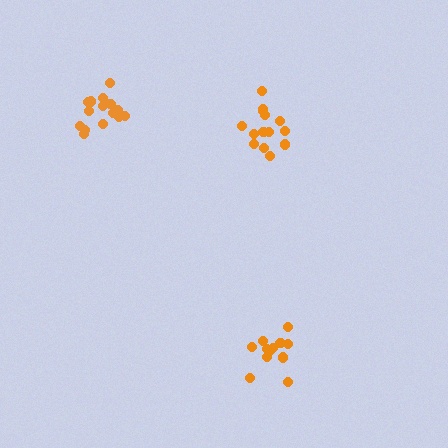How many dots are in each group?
Group 1: 16 dots, Group 2: 14 dots, Group 3: 12 dots (42 total).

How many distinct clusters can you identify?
There are 3 distinct clusters.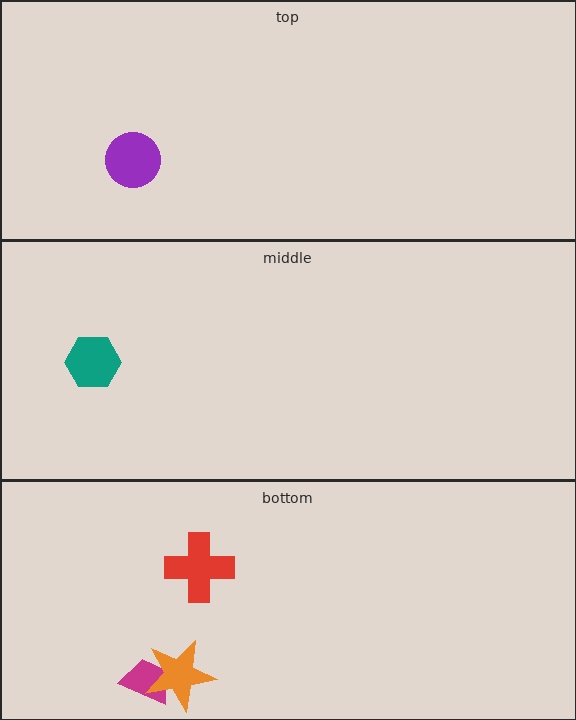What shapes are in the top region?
The purple circle.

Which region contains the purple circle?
The top region.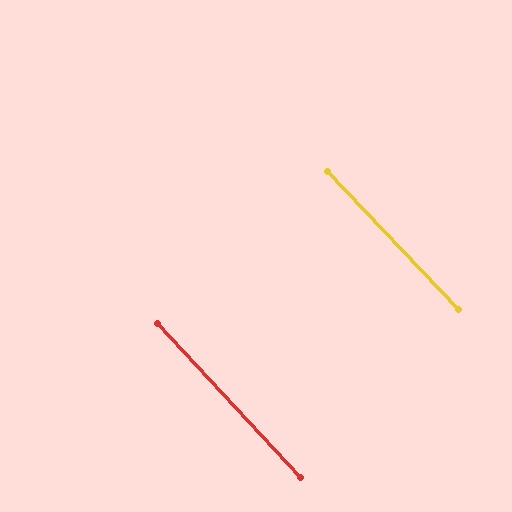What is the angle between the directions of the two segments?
Approximately 1 degree.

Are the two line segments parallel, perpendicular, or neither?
Parallel — their directions differ by only 0.7°.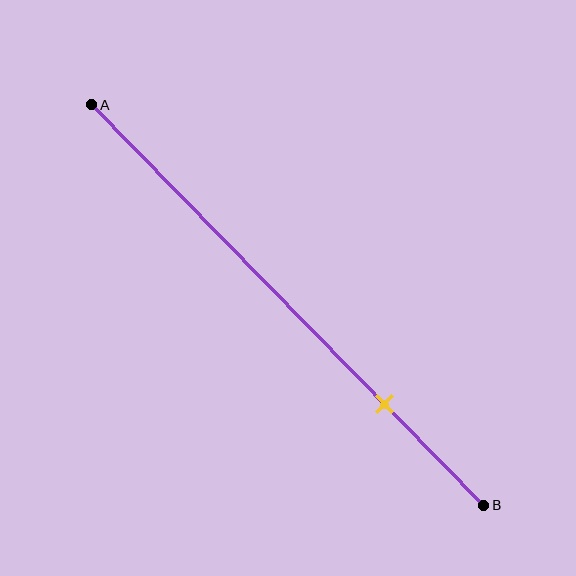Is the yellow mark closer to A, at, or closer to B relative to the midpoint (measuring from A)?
The yellow mark is closer to point B than the midpoint of segment AB.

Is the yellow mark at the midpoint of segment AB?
No, the mark is at about 75% from A, not at the 50% midpoint.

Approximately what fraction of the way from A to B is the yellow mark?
The yellow mark is approximately 75% of the way from A to B.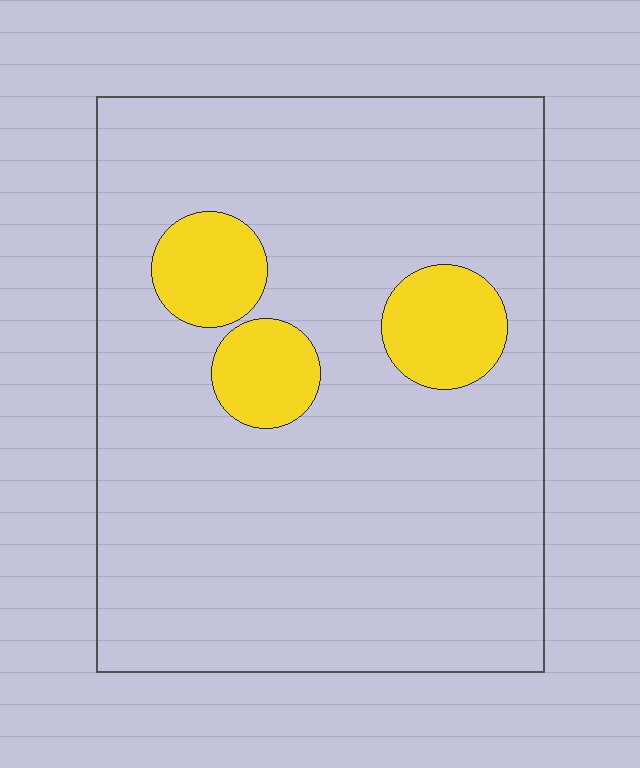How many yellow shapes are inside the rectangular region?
3.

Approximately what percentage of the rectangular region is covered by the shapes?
Approximately 15%.